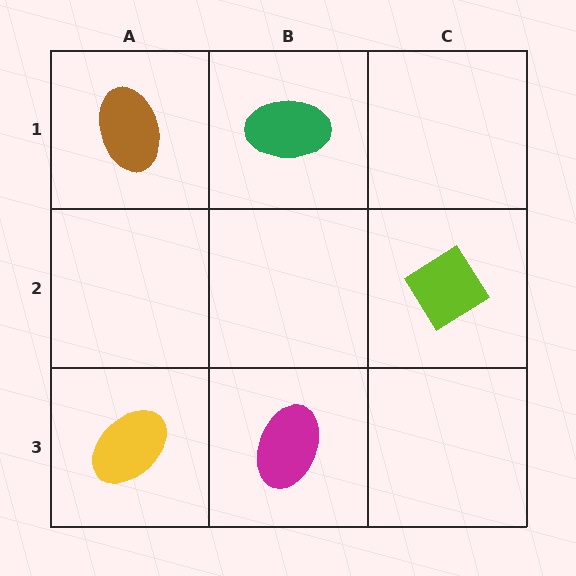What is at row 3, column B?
A magenta ellipse.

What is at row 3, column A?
A yellow ellipse.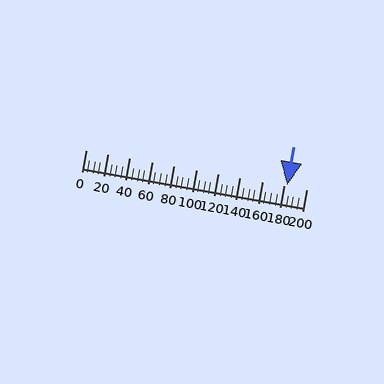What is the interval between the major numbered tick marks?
The major tick marks are spaced 20 units apart.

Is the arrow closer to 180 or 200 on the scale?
The arrow is closer to 180.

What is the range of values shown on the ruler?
The ruler shows values from 0 to 200.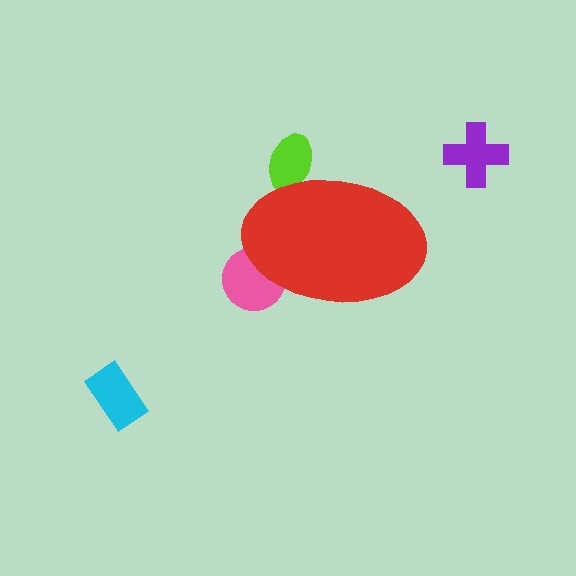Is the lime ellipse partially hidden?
Yes, the lime ellipse is partially hidden behind the red ellipse.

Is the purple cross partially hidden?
No, the purple cross is fully visible.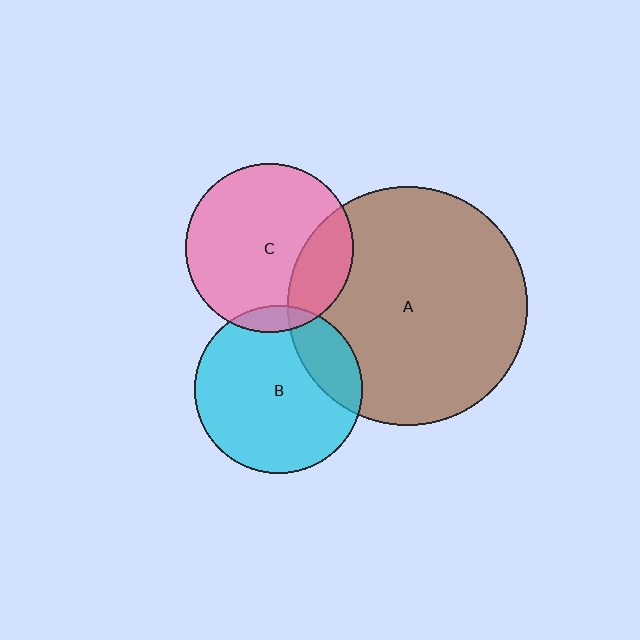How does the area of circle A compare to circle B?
Approximately 2.0 times.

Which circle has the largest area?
Circle A (brown).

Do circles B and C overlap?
Yes.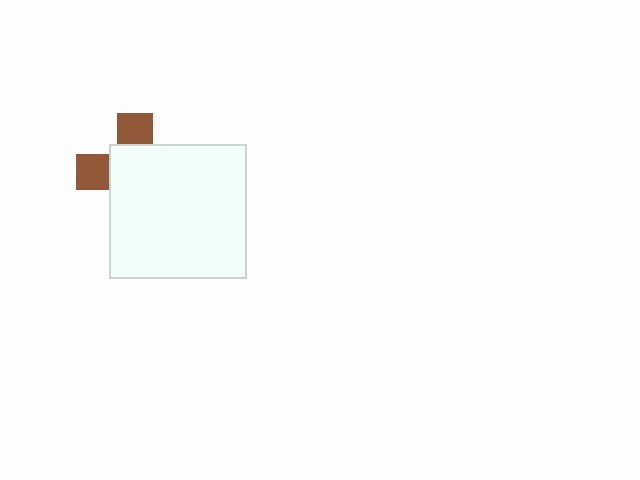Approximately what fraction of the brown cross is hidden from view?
Roughly 68% of the brown cross is hidden behind the white rectangle.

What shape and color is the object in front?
The object in front is a white rectangle.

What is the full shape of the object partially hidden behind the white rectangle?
The partially hidden object is a brown cross.